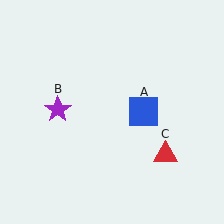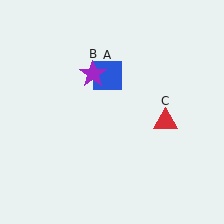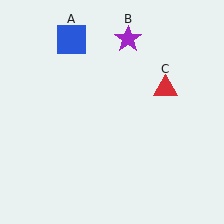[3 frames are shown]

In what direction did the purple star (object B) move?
The purple star (object B) moved up and to the right.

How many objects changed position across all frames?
3 objects changed position: blue square (object A), purple star (object B), red triangle (object C).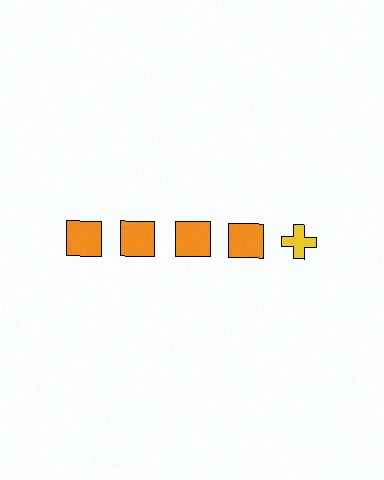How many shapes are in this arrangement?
There are 5 shapes arranged in a grid pattern.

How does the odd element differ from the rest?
It differs in both color (yellow instead of orange) and shape (cross instead of square).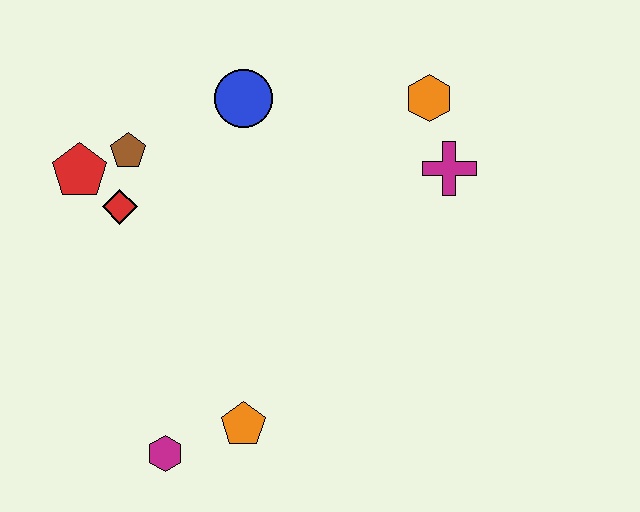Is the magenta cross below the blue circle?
Yes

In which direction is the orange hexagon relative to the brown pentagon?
The orange hexagon is to the right of the brown pentagon.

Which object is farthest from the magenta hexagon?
The orange hexagon is farthest from the magenta hexagon.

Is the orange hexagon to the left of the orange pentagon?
No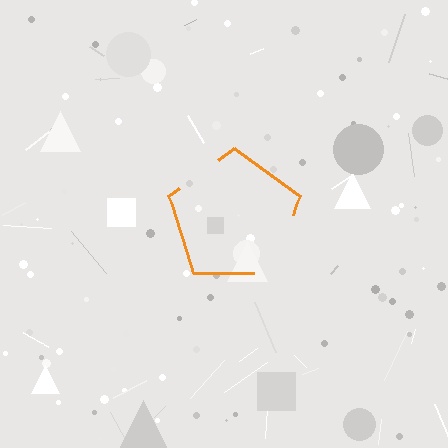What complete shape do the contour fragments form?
The contour fragments form a pentagon.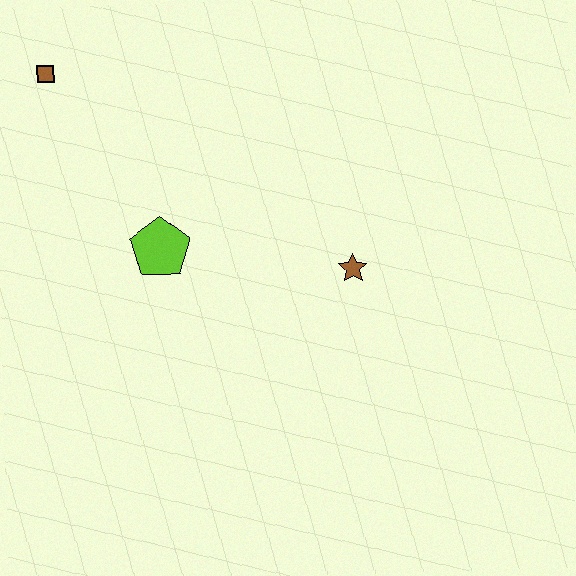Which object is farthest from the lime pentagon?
The brown square is farthest from the lime pentagon.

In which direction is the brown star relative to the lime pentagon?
The brown star is to the right of the lime pentagon.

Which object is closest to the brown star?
The lime pentagon is closest to the brown star.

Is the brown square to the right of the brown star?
No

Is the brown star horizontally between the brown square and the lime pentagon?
No